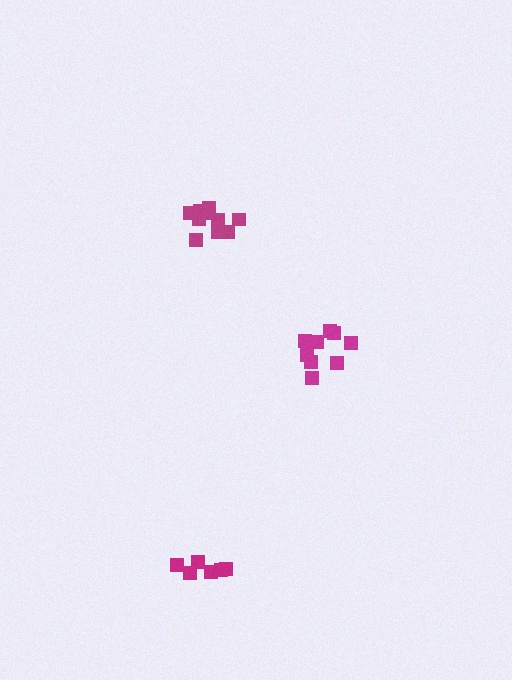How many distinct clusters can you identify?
There are 3 distinct clusters.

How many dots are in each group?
Group 1: 10 dots, Group 2: 6 dots, Group 3: 9 dots (25 total).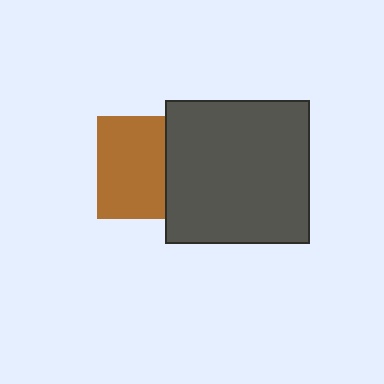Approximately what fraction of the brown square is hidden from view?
Roughly 33% of the brown square is hidden behind the dark gray square.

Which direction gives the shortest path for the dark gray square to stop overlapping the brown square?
Moving right gives the shortest separation.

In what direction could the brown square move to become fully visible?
The brown square could move left. That would shift it out from behind the dark gray square entirely.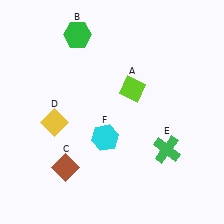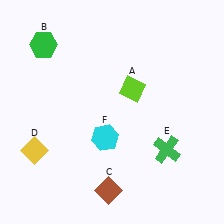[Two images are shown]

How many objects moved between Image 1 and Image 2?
3 objects moved between the two images.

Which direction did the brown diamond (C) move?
The brown diamond (C) moved right.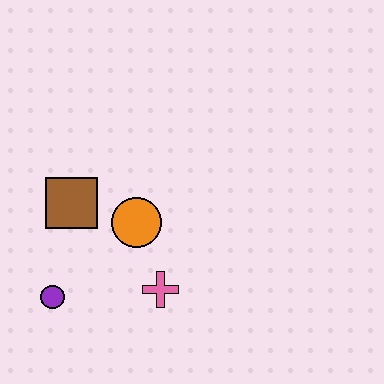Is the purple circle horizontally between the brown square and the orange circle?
No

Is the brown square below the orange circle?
No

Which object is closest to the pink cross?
The orange circle is closest to the pink cross.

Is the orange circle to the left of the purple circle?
No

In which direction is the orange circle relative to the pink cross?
The orange circle is above the pink cross.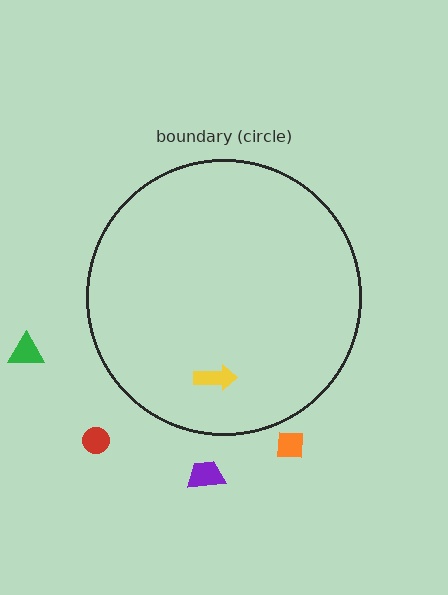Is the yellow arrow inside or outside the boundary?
Inside.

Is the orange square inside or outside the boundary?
Outside.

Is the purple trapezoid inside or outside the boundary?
Outside.